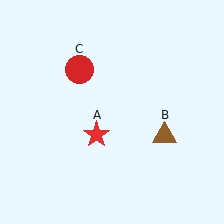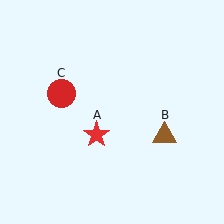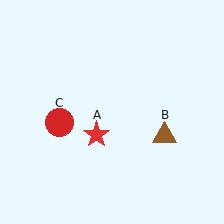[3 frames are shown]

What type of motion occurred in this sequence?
The red circle (object C) rotated counterclockwise around the center of the scene.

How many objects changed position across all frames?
1 object changed position: red circle (object C).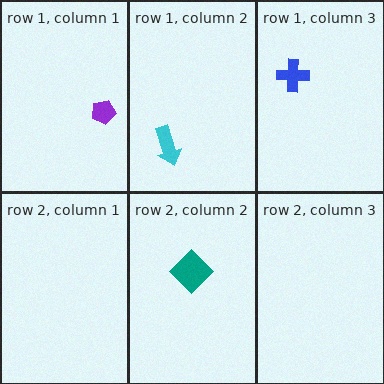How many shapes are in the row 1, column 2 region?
1.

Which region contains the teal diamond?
The row 2, column 2 region.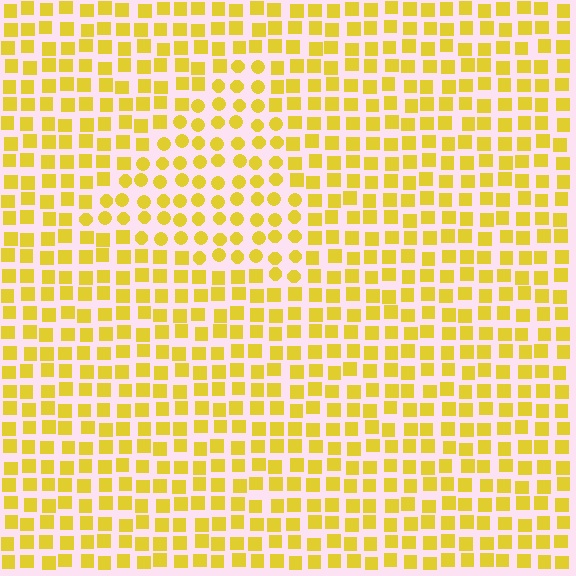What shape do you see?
I see a triangle.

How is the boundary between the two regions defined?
The boundary is defined by a change in element shape: circles inside vs. squares outside. All elements share the same color and spacing.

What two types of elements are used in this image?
The image uses circles inside the triangle region and squares outside it.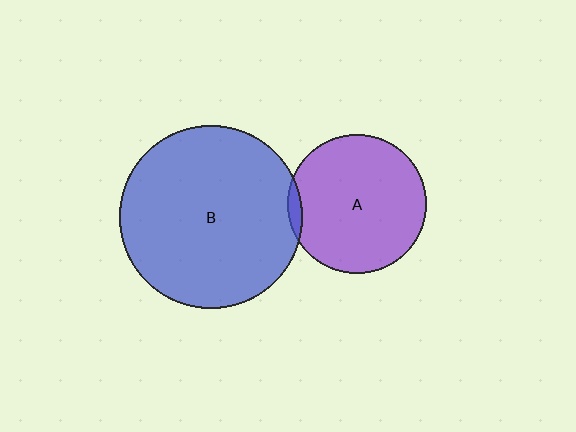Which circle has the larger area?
Circle B (blue).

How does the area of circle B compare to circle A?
Approximately 1.7 times.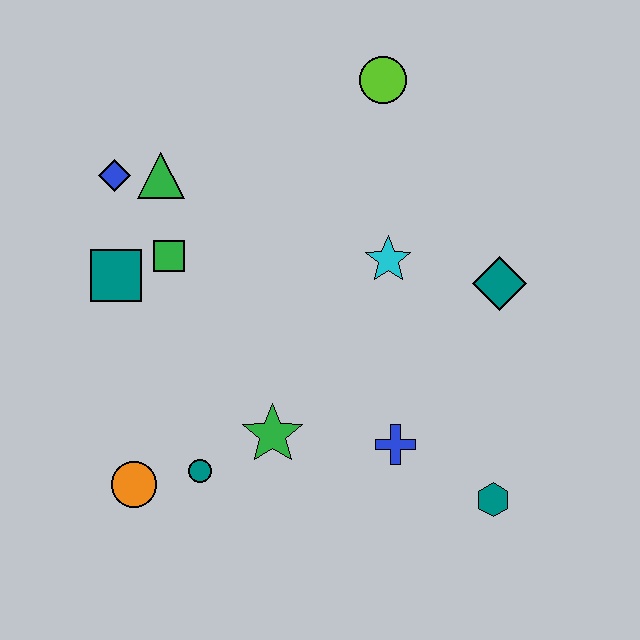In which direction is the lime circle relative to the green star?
The lime circle is above the green star.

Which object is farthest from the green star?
The lime circle is farthest from the green star.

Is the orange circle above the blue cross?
No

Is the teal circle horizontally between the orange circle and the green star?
Yes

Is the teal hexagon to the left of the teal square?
No